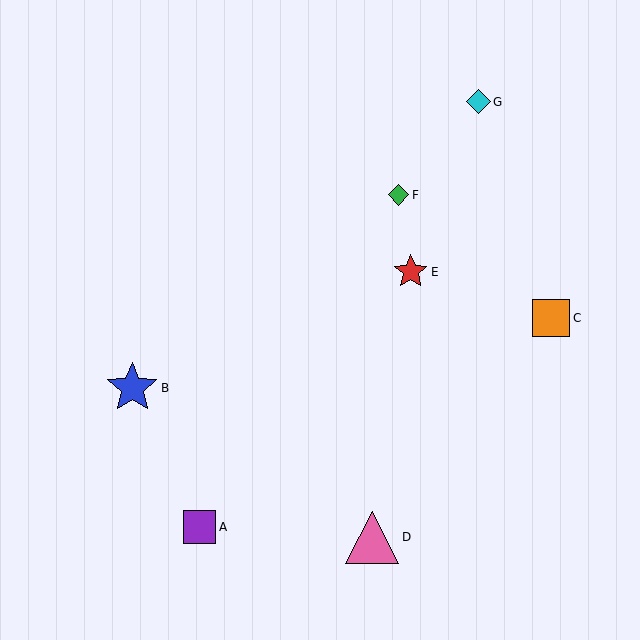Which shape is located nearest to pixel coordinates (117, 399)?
The blue star (labeled B) at (132, 388) is nearest to that location.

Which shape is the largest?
The pink triangle (labeled D) is the largest.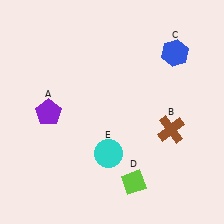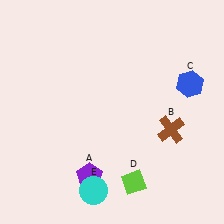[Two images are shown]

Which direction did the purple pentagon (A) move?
The purple pentagon (A) moved down.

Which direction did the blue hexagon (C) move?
The blue hexagon (C) moved down.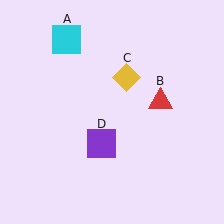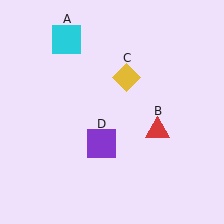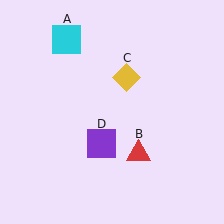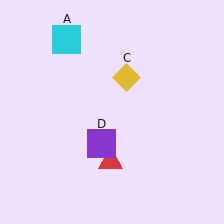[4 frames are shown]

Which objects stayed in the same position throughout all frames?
Cyan square (object A) and yellow diamond (object C) and purple square (object D) remained stationary.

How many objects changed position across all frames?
1 object changed position: red triangle (object B).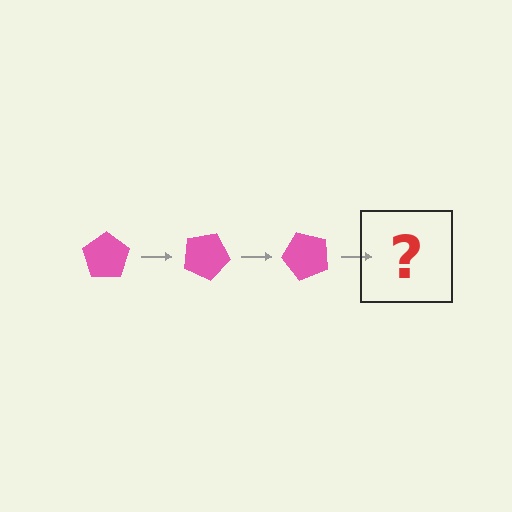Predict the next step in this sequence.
The next step is a pink pentagon rotated 75 degrees.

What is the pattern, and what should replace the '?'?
The pattern is that the pentagon rotates 25 degrees each step. The '?' should be a pink pentagon rotated 75 degrees.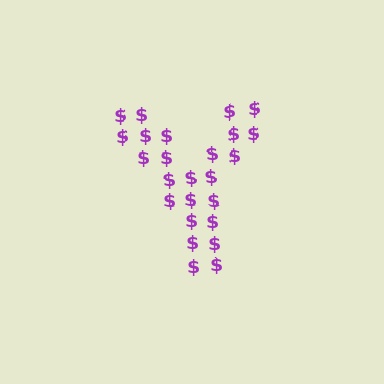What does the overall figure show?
The overall figure shows the letter Y.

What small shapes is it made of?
It is made of small dollar signs.